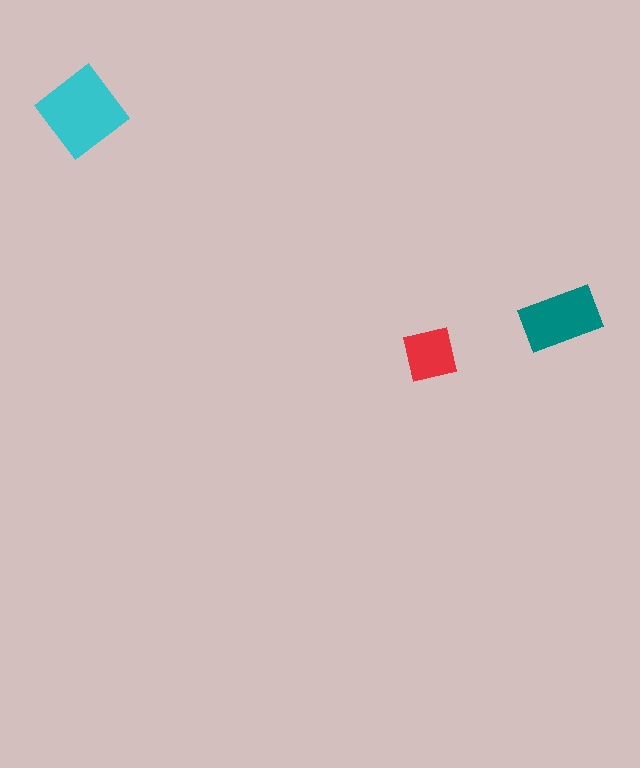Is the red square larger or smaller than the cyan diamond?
Smaller.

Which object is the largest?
The cyan diamond.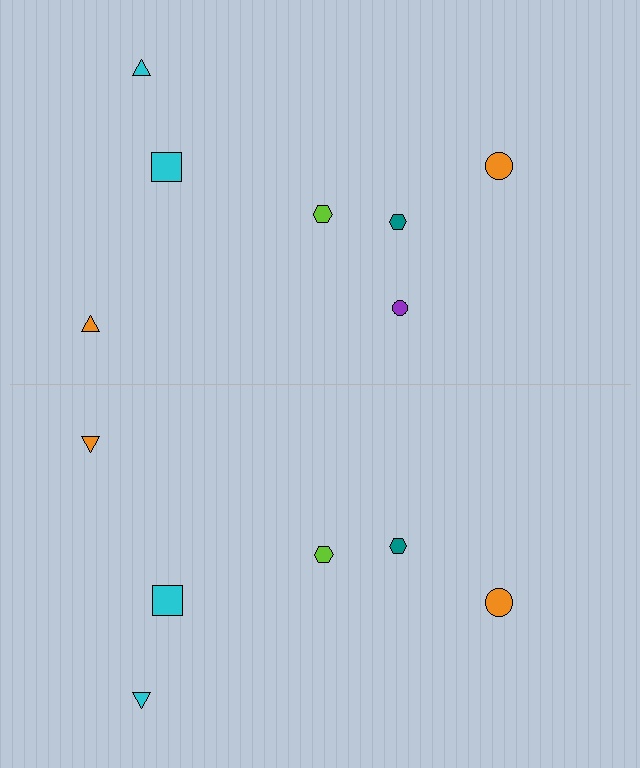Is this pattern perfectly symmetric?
No, the pattern is not perfectly symmetric. A purple circle is missing from the bottom side.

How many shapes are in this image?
There are 13 shapes in this image.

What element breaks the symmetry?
A purple circle is missing from the bottom side.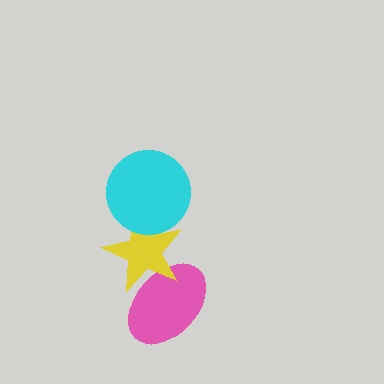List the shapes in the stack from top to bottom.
From top to bottom: the cyan circle, the yellow star, the pink ellipse.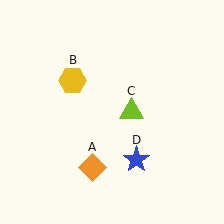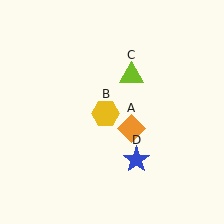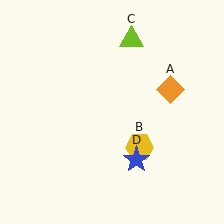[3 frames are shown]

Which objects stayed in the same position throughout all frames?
Blue star (object D) remained stationary.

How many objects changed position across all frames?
3 objects changed position: orange diamond (object A), yellow hexagon (object B), lime triangle (object C).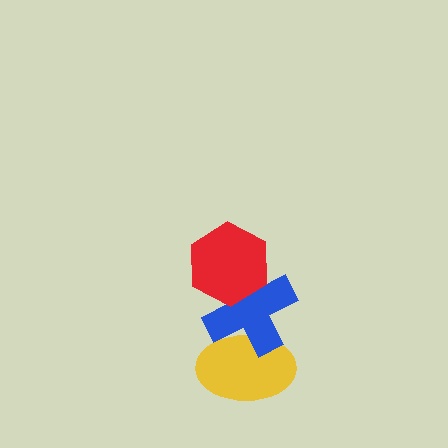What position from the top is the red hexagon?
The red hexagon is 1st from the top.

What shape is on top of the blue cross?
The red hexagon is on top of the blue cross.